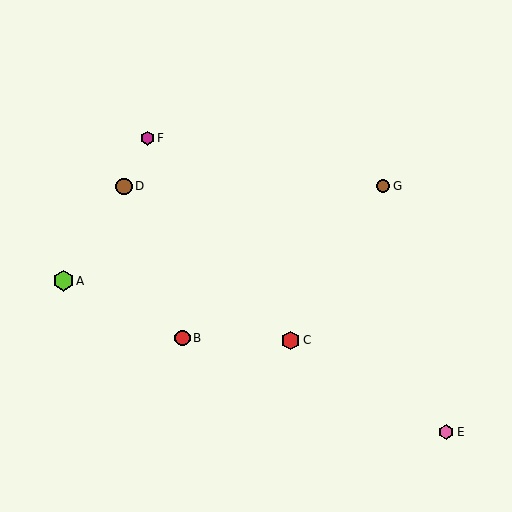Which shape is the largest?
The lime hexagon (labeled A) is the largest.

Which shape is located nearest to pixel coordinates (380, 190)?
The brown circle (labeled G) at (383, 186) is nearest to that location.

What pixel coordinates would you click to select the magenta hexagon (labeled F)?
Click at (147, 138) to select the magenta hexagon F.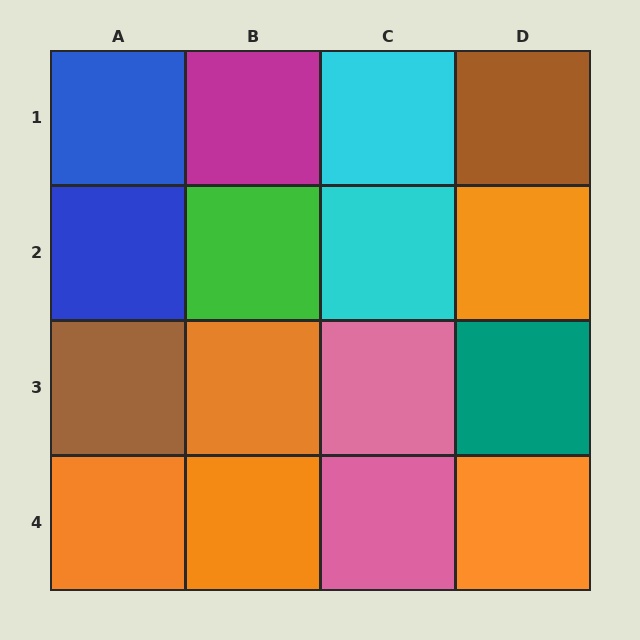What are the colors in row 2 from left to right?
Blue, green, cyan, orange.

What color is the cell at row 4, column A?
Orange.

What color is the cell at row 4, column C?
Pink.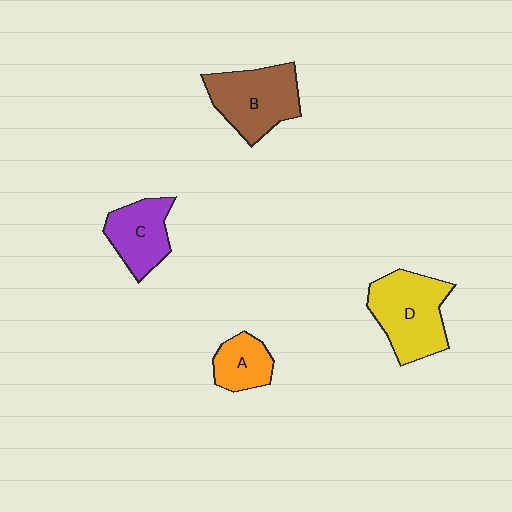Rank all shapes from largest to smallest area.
From largest to smallest: D (yellow), B (brown), C (purple), A (orange).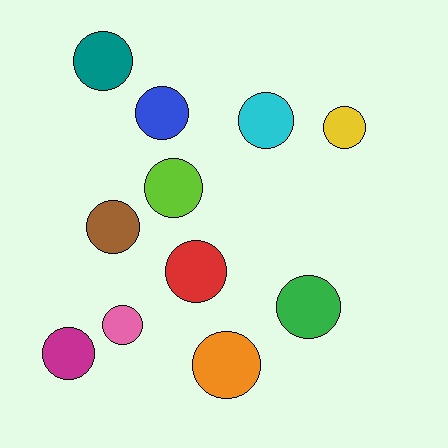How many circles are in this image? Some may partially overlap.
There are 11 circles.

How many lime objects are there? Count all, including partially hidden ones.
There is 1 lime object.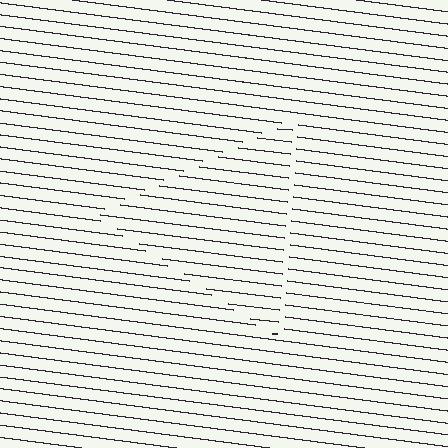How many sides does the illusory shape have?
3 sides — the line-ends trace a triangle.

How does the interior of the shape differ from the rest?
The interior of the shape contains the same grating, shifted by half a period — the contour is defined by the phase discontinuity where line-ends from the inner and outer gratings abut.